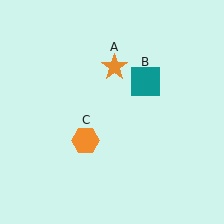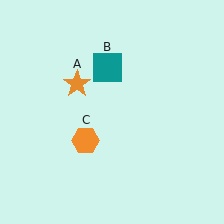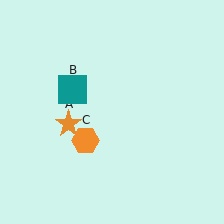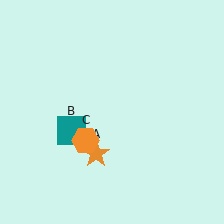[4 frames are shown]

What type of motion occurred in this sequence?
The orange star (object A), teal square (object B) rotated counterclockwise around the center of the scene.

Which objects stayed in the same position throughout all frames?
Orange hexagon (object C) remained stationary.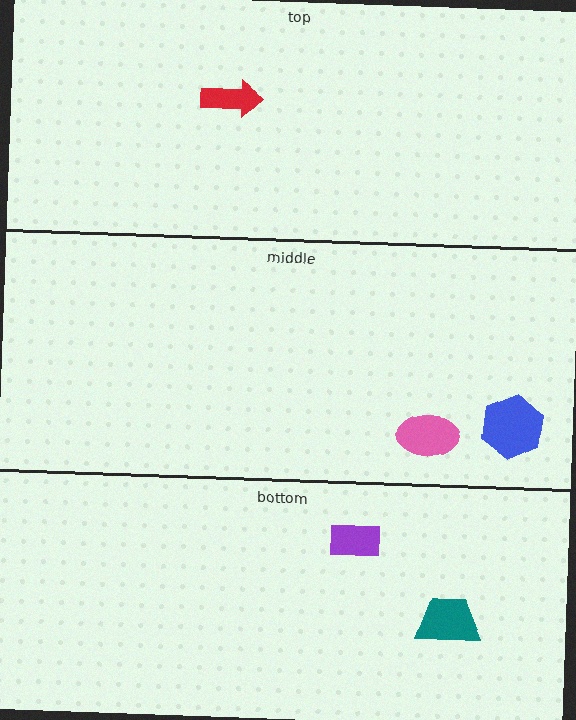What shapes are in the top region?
The red arrow.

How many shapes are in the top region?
1.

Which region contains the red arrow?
The top region.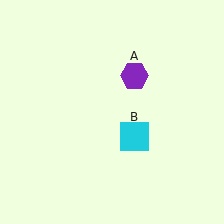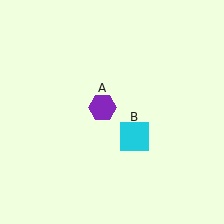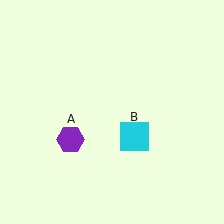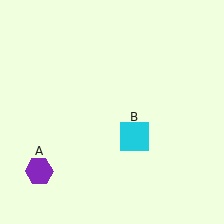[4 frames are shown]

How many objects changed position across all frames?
1 object changed position: purple hexagon (object A).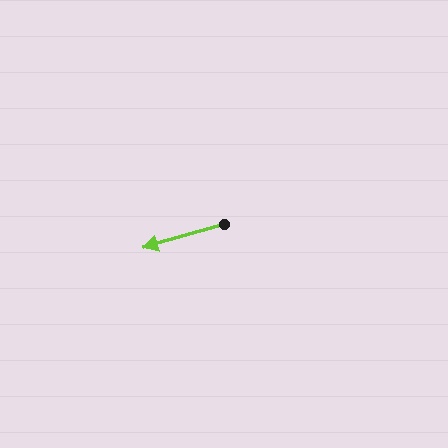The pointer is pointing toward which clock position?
Roughly 8 o'clock.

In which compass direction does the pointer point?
West.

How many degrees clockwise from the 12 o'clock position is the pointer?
Approximately 254 degrees.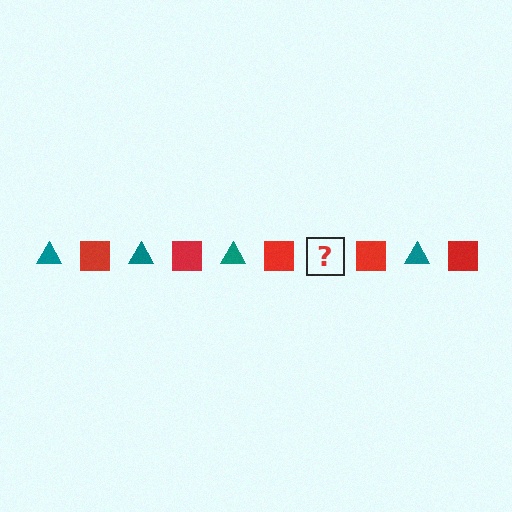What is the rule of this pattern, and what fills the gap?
The rule is that the pattern alternates between teal triangle and red square. The gap should be filled with a teal triangle.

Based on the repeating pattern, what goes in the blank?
The blank should be a teal triangle.